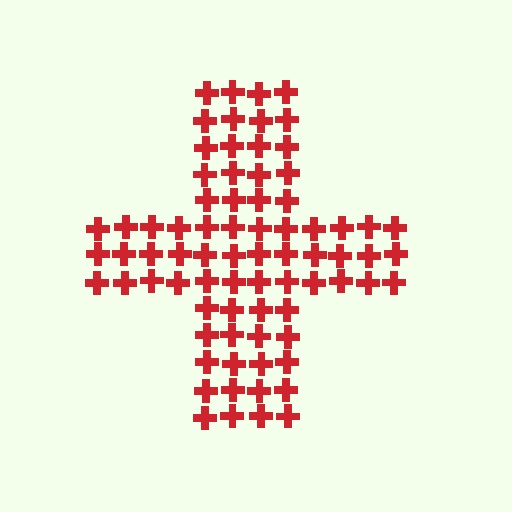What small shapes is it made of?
It is made of small crosses.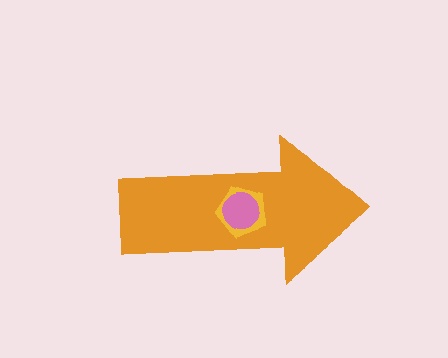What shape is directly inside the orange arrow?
The yellow pentagon.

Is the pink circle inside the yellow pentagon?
Yes.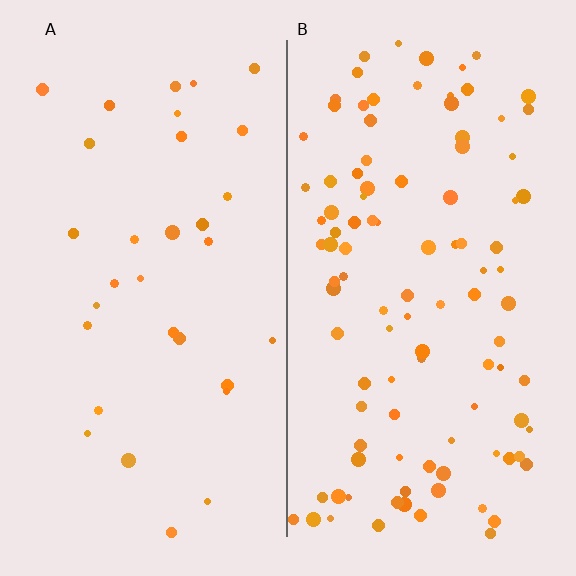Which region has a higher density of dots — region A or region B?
B (the right).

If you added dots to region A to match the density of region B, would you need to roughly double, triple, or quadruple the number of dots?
Approximately triple.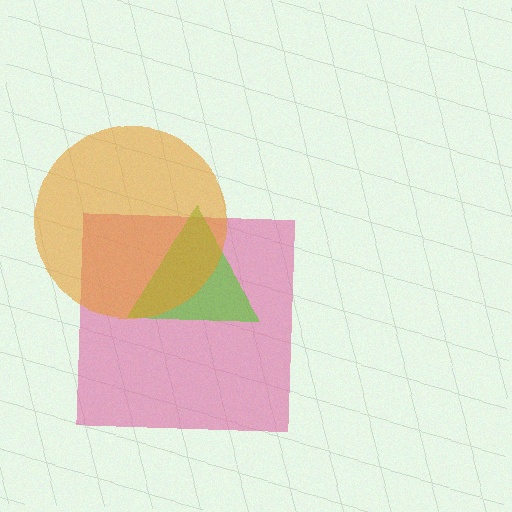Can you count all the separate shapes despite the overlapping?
Yes, there are 3 separate shapes.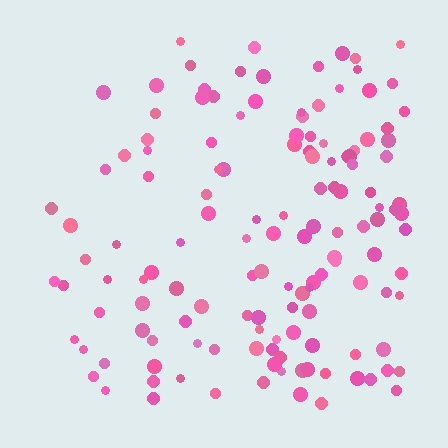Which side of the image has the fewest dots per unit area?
The left.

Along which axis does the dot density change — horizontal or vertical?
Horizontal.